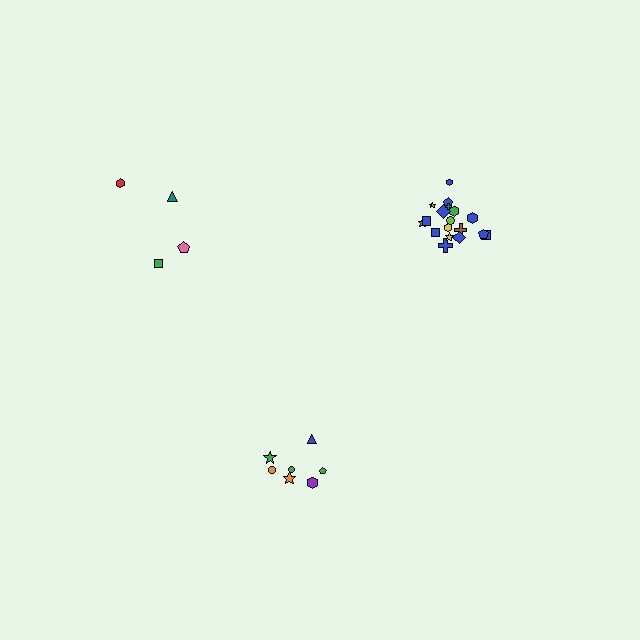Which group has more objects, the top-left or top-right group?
The top-right group.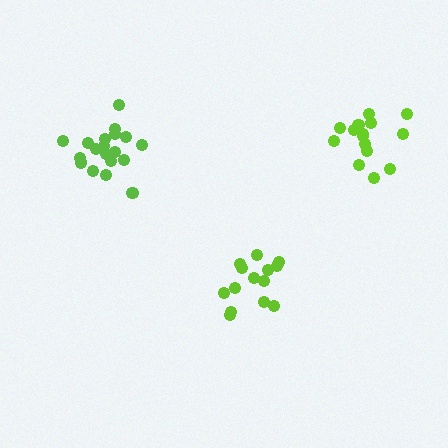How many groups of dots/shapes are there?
There are 3 groups.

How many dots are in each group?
Group 1: 14 dots, Group 2: 19 dots, Group 3: 15 dots (48 total).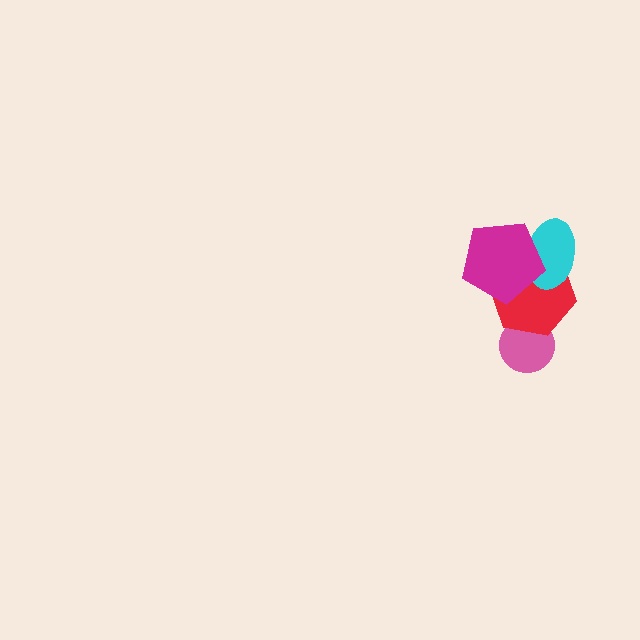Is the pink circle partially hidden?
Yes, it is partially covered by another shape.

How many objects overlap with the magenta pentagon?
2 objects overlap with the magenta pentagon.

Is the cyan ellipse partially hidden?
Yes, it is partially covered by another shape.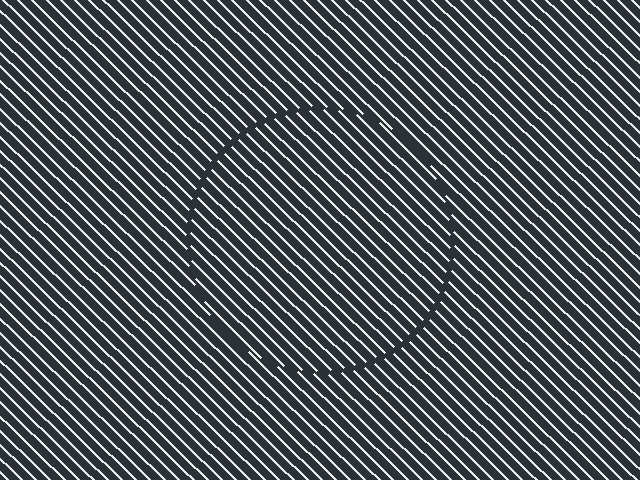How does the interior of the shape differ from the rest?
The interior of the shape contains the same grating, shifted by half a period — the contour is defined by the phase discontinuity where line-ends from the inner and outer gratings abut.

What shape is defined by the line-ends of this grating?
An illusory circle. The interior of the shape contains the same grating, shifted by half a period — the contour is defined by the phase discontinuity where line-ends from the inner and outer gratings abut.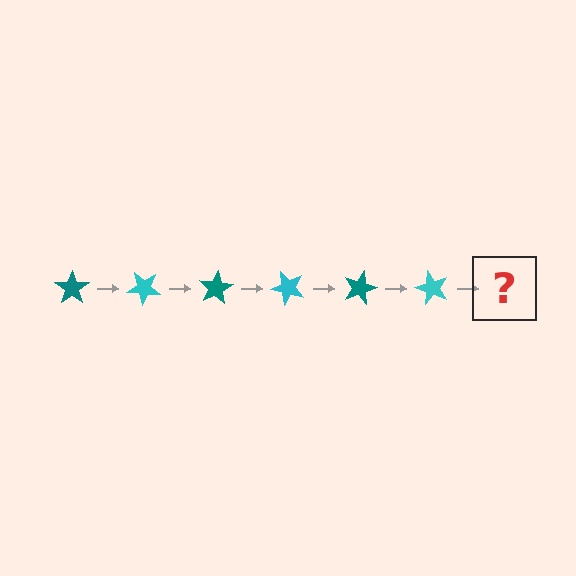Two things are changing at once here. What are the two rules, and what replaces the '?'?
The two rules are that it rotates 40 degrees each step and the color cycles through teal and cyan. The '?' should be a teal star, rotated 240 degrees from the start.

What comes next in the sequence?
The next element should be a teal star, rotated 240 degrees from the start.